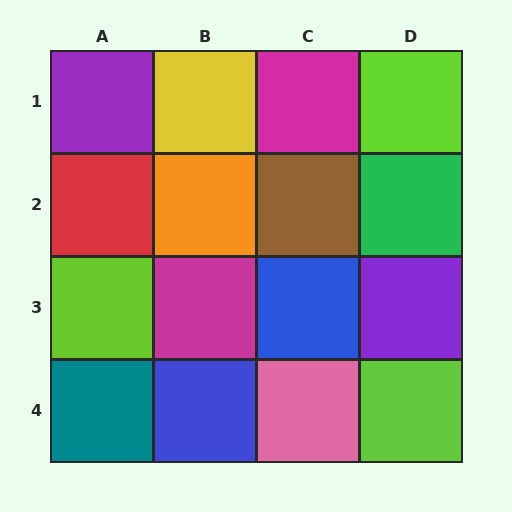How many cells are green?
1 cell is green.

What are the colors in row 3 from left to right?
Lime, magenta, blue, purple.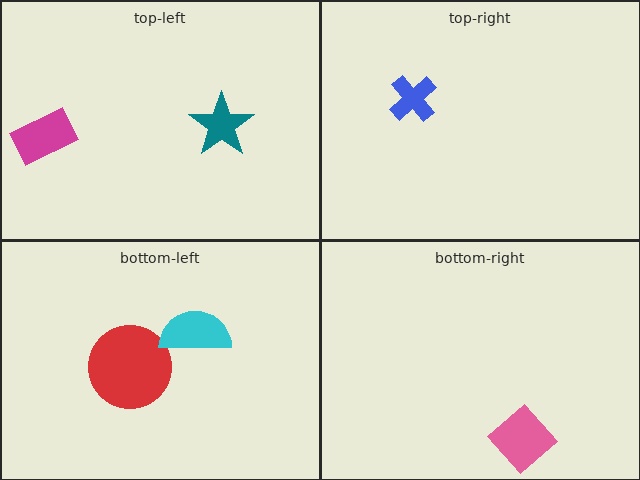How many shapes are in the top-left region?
2.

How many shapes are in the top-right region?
1.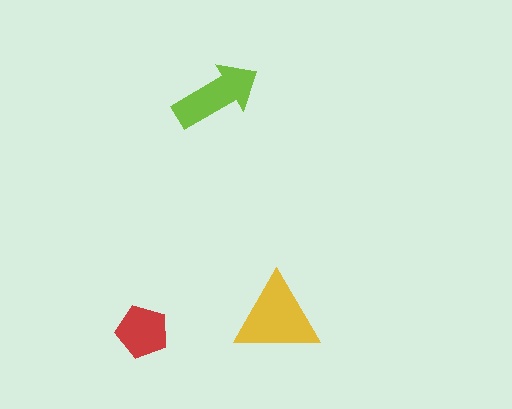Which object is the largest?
The yellow triangle.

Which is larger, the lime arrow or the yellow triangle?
The yellow triangle.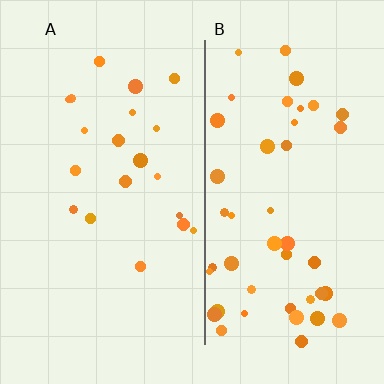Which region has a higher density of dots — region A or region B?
B (the right).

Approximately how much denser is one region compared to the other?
Approximately 2.3× — region B over region A.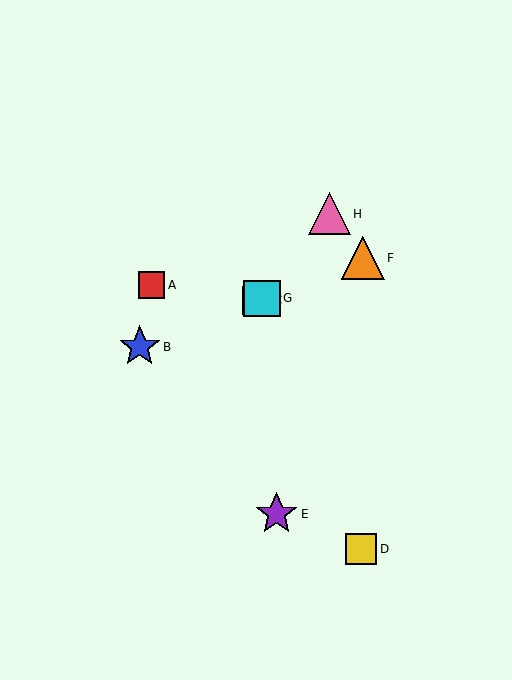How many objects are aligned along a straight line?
4 objects (B, C, F, G) are aligned along a straight line.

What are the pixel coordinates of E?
Object E is at (277, 514).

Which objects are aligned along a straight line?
Objects B, C, F, G are aligned along a straight line.